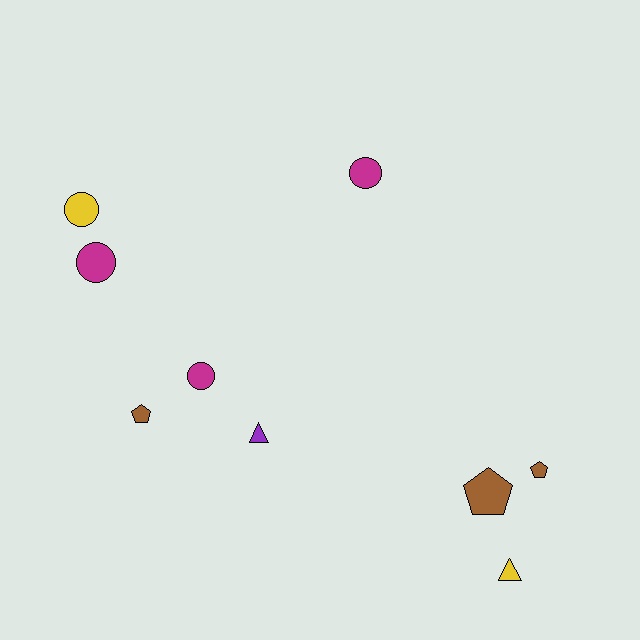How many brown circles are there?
There are no brown circles.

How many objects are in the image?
There are 9 objects.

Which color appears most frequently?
Brown, with 3 objects.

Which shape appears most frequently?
Circle, with 4 objects.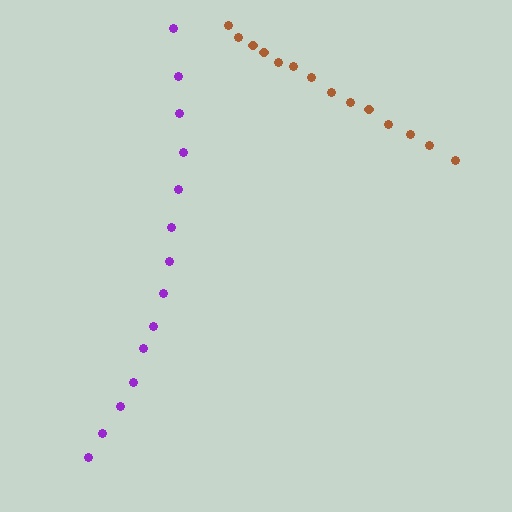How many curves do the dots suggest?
There are 2 distinct paths.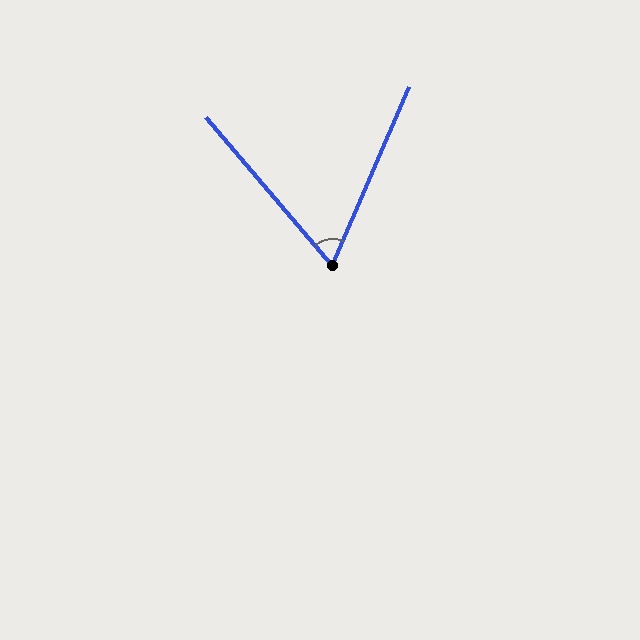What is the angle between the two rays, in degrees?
Approximately 64 degrees.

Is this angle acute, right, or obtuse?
It is acute.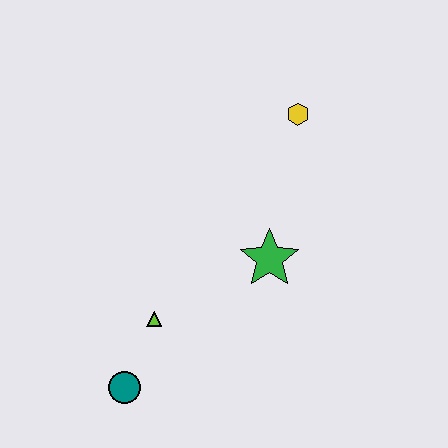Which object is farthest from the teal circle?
The yellow hexagon is farthest from the teal circle.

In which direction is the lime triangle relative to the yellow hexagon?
The lime triangle is below the yellow hexagon.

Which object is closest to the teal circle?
The lime triangle is closest to the teal circle.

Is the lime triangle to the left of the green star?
Yes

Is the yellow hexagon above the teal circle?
Yes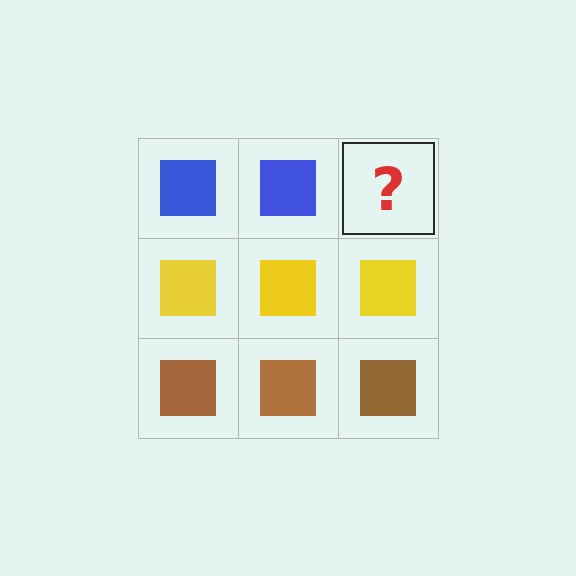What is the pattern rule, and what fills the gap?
The rule is that each row has a consistent color. The gap should be filled with a blue square.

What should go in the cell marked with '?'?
The missing cell should contain a blue square.